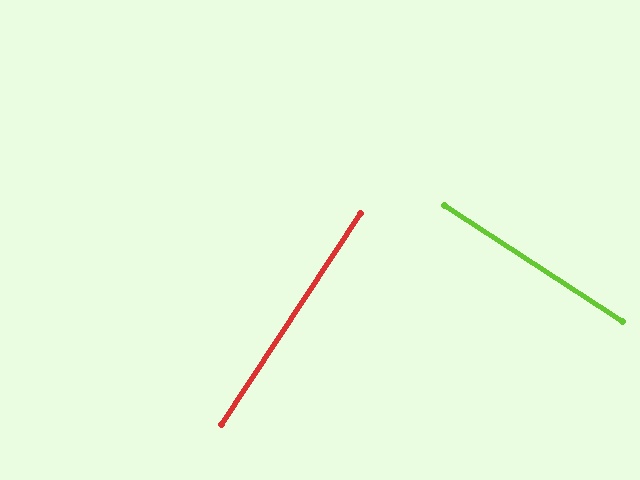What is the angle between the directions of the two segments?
Approximately 90 degrees.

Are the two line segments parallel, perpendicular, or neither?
Perpendicular — they meet at approximately 90°.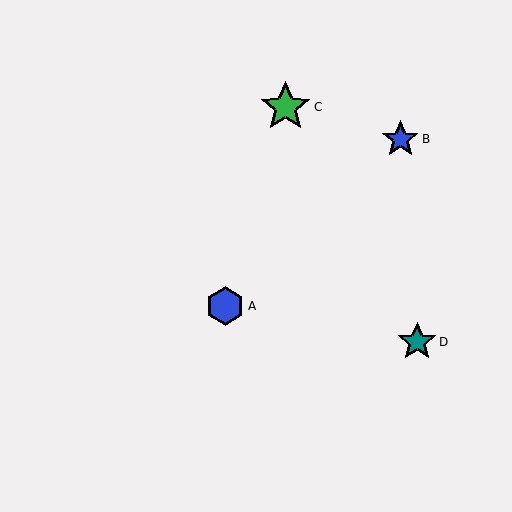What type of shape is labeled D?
Shape D is a teal star.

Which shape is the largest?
The green star (labeled C) is the largest.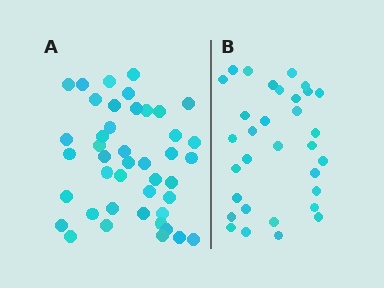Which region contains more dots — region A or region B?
Region A (the left region) has more dots.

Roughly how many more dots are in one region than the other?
Region A has roughly 12 or so more dots than region B.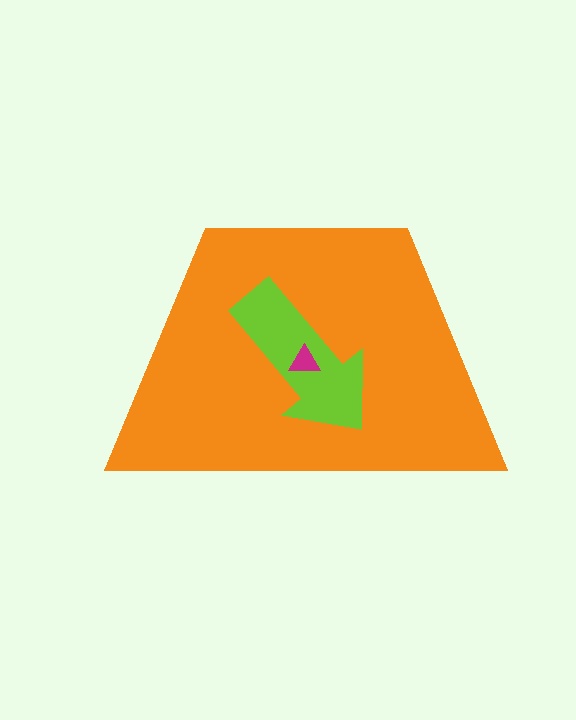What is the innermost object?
The magenta triangle.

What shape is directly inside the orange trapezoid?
The lime arrow.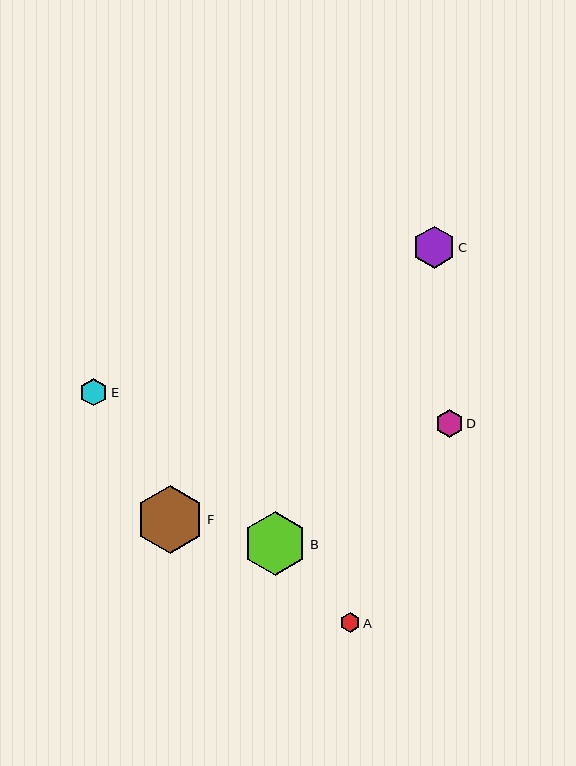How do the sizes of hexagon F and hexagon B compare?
Hexagon F and hexagon B are approximately the same size.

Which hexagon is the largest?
Hexagon F is the largest with a size of approximately 68 pixels.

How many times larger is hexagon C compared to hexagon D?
Hexagon C is approximately 1.5 times the size of hexagon D.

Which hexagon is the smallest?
Hexagon A is the smallest with a size of approximately 20 pixels.